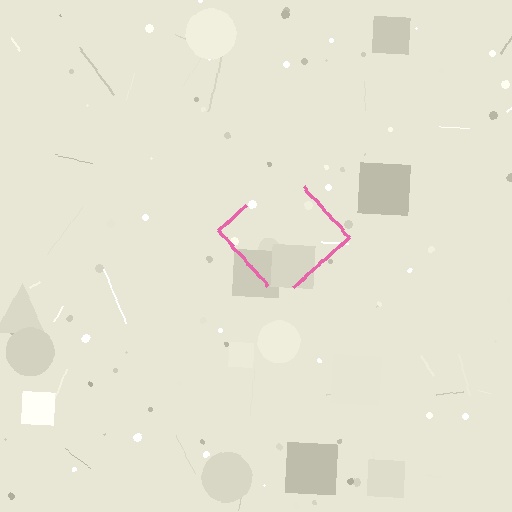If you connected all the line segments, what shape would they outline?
They would outline a diamond.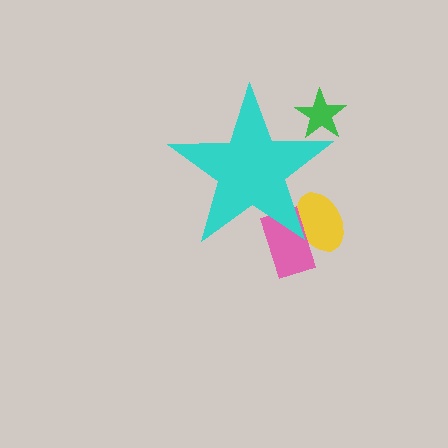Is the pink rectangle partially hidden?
Yes, the pink rectangle is partially hidden behind the cyan star.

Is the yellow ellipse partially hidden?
Yes, the yellow ellipse is partially hidden behind the cyan star.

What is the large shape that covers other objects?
A cyan star.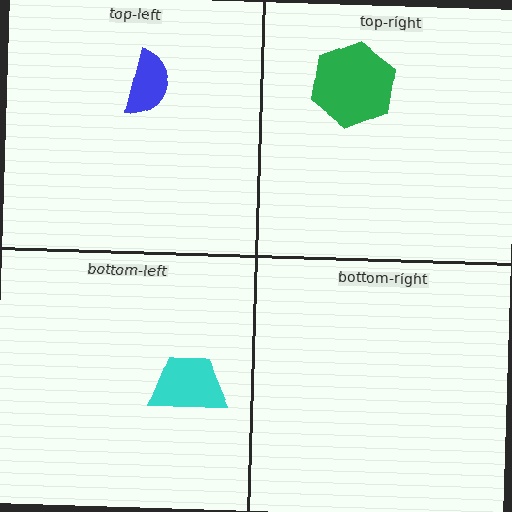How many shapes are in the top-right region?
1.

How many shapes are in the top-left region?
1.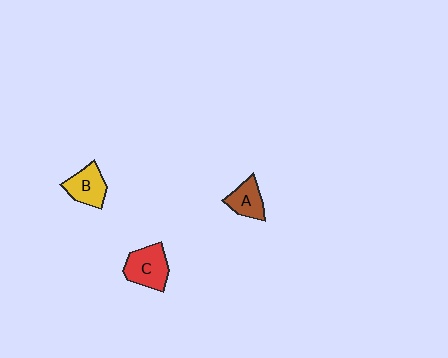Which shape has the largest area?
Shape C (red).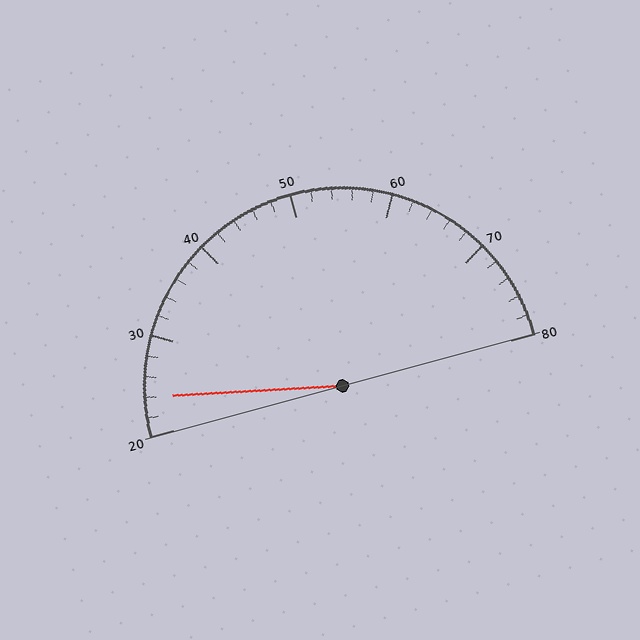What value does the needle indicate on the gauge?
The needle indicates approximately 24.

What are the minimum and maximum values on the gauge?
The gauge ranges from 20 to 80.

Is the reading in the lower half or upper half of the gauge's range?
The reading is in the lower half of the range (20 to 80).